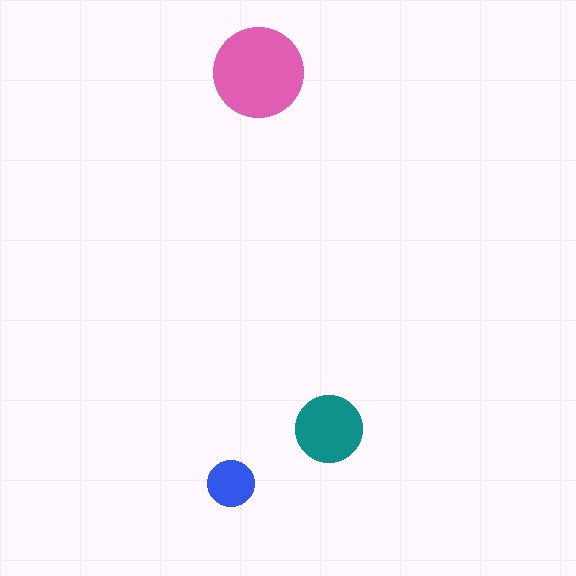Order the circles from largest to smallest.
the pink one, the teal one, the blue one.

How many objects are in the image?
There are 3 objects in the image.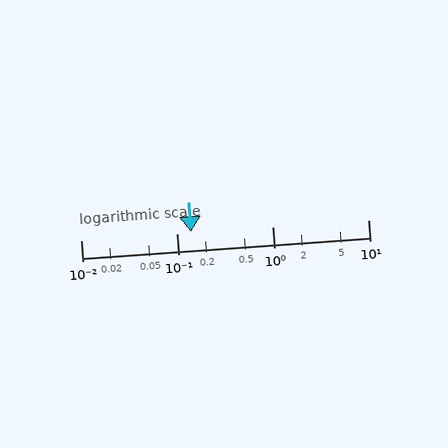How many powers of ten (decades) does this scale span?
The scale spans 3 decades, from 0.01 to 10.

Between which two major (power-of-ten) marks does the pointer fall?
The pointer is between 0.1 and 1.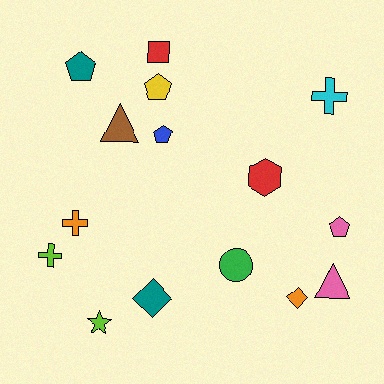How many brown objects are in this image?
There is 1 brown object.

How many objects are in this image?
There are 15 objects.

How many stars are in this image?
There is 1 star.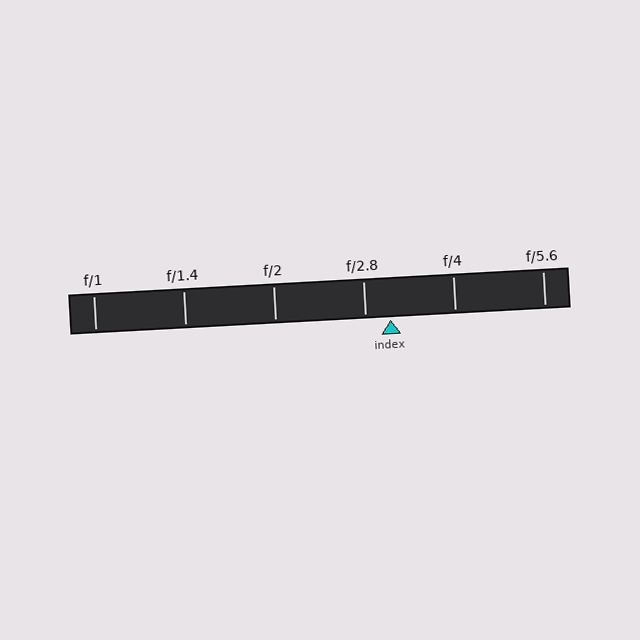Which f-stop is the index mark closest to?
The index mark is closest to f/2.8.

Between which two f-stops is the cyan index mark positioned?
The index mark is between f/2.8 and f/4.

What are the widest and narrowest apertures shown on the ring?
The widest aperture shown is f/1 and the narrowest is f/5.6.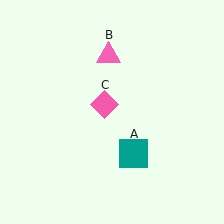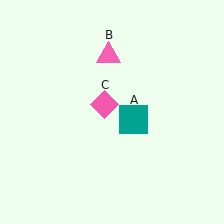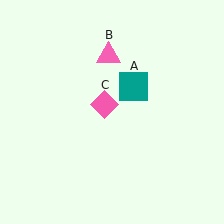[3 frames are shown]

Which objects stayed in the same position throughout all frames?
Pink triangle (object B) and pink diamond (object C) remained stationary.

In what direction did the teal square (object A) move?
The teal square (object A) moved up.